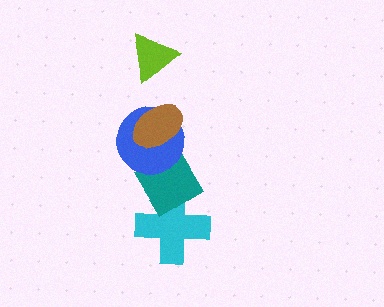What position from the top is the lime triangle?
The lime triangle is 1st from the top.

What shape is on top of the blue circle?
The brown ellipse is on top of the blue circle.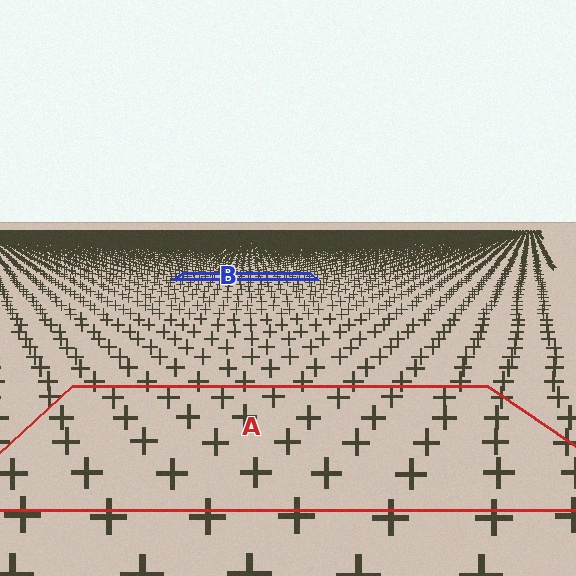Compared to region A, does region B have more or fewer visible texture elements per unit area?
Region B has more texture elements per unit area — they are packed more densely because it is farther away.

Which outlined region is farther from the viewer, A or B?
Region B is farther from the viewer — the texture elements inside it appear smaller and more densely packed.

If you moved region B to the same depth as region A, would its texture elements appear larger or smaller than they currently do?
They would appear larger. At a closer depth, the same texture elements are projected at a bigger on-screen size.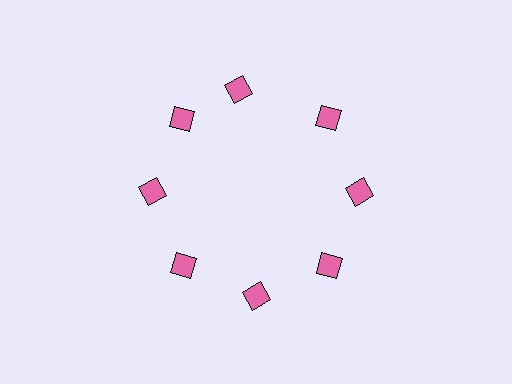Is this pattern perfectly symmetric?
No. The 8 pink diamonds are arranged in a ring, but one element near the 12 o'clock position is rotated out of alignment along the ring, breaking the 8-fold rotational symmetry.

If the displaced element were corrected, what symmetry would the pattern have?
It would have 8-fold rotational symmetry — the pattern would map onto itself every 45 degrees.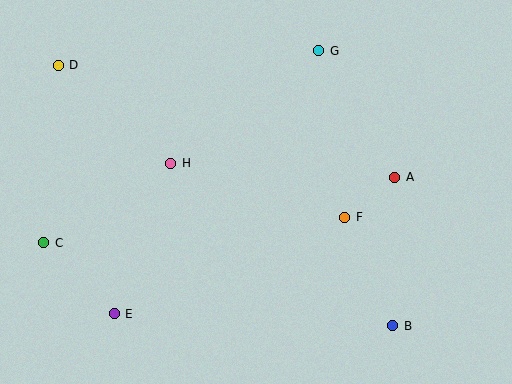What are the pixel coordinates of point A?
Point A is at (395, 177).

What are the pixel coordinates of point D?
Point D is at (58, 65).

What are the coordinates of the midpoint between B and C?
The midpoint between B and C is at (218, 284).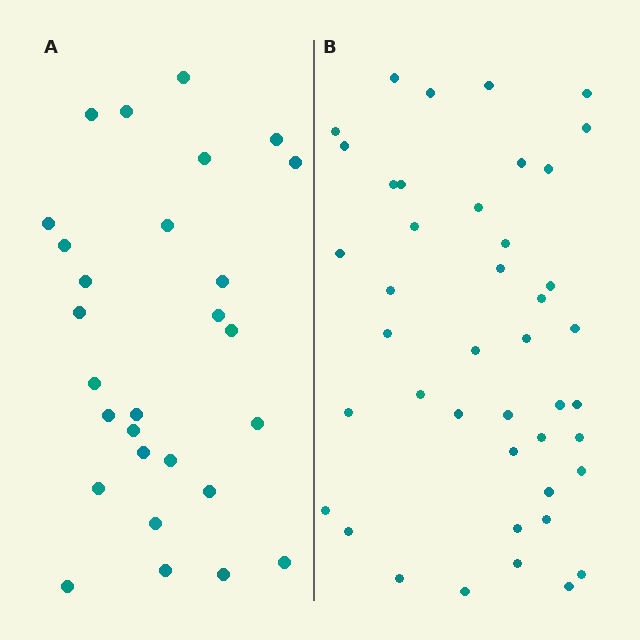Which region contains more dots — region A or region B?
Region B (the right region) has more dots.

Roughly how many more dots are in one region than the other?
Region B has approximately 15 more dots than region A.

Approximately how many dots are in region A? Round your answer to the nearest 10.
About 30 dots. (The exact count is 28, which rounds to 30.)